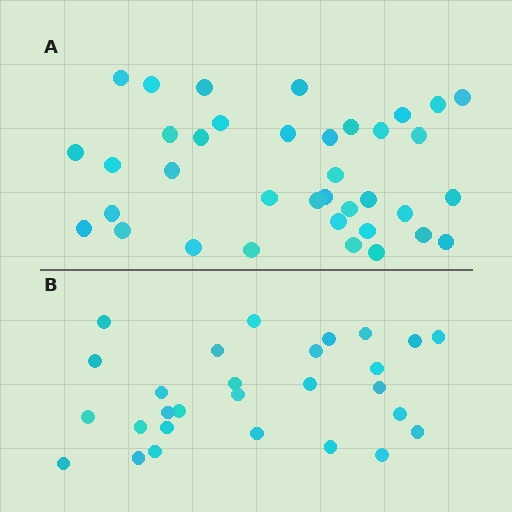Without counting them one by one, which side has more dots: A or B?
Region A (the top region) has more dots.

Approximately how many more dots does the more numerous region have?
Region A has roughly 8 or so more dots than region B.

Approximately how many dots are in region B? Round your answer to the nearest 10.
About 30 dots. (The exact count is 28, which rounds to 30.)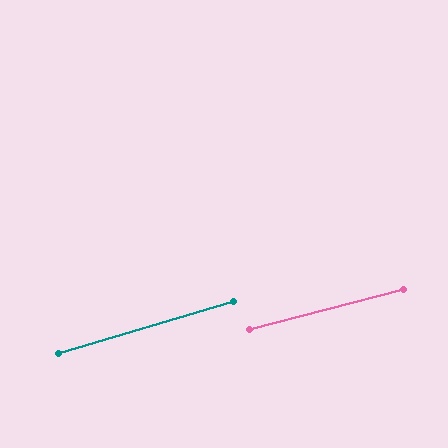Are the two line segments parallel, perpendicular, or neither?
Parallel — their directions differ by only 1.9°.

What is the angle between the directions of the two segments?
Approximately 2 degrees.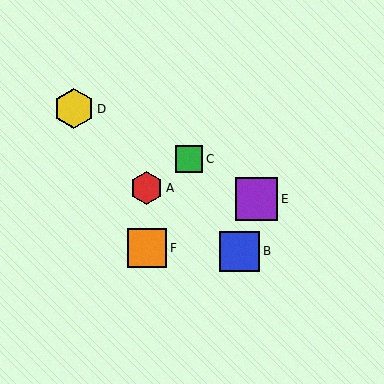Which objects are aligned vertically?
Objects A, F are aligned vertically.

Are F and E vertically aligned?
No, F is at x≈147 and E is at x≈256.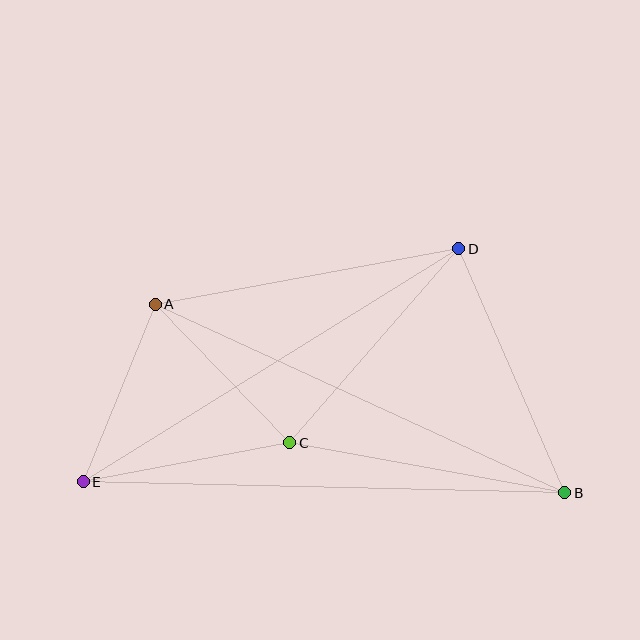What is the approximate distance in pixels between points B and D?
The distance between B and D is approximately 266 pixels.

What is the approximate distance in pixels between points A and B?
The distance between A and B is approximately 451 pixels.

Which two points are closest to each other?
Points A and E are closest to each other.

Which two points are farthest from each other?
Points B and E are farthest from each other.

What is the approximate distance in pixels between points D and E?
The distance between D and E is approximately 442 pixels.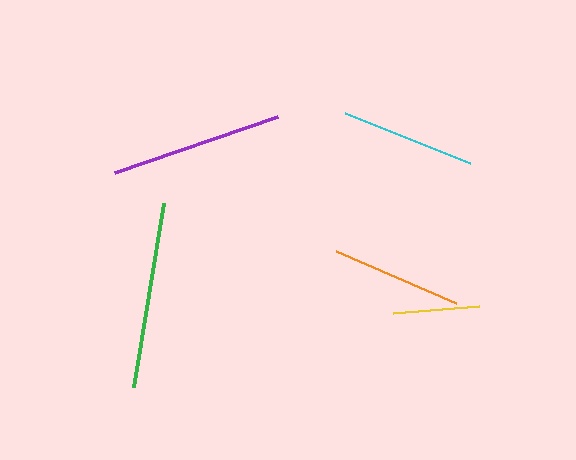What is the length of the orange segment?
The orange segment is approximately 131 pixels long.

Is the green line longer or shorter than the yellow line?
The green line is longer than the yellow line.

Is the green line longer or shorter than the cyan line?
The green line is longer than the cyan line.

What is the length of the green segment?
The green segment is approximately 186 pixels long.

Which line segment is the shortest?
The yellow line is the shortest at approximately 87 pixels.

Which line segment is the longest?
The green line is the longest at approximately 186 pixels.